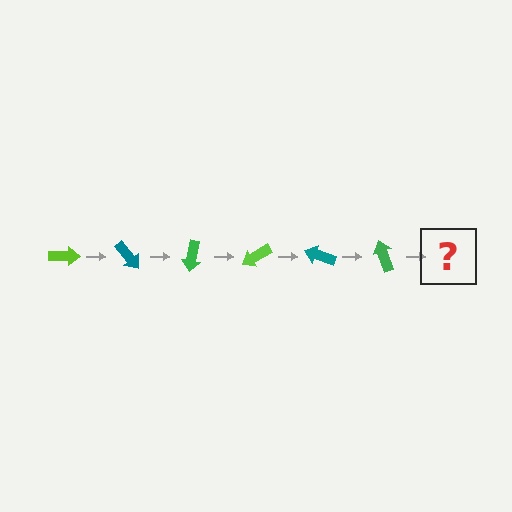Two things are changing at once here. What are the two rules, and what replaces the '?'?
The two rules are that it rotates 50 degrees each step and the color cycles through lime, teal, and green. The '?' should be a lime arrow, rotated 300 degrees from the start.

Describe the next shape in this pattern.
It should be a lime arrow, rotated 300 degrees from the start.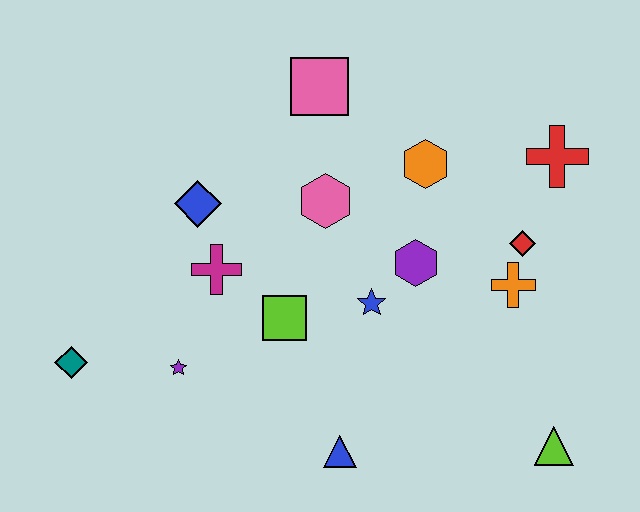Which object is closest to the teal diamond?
The purple star is closest to the teal diamond.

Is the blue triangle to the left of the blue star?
Yes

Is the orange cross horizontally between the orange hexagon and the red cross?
Yes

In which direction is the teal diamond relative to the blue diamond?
The teal diamond is below the blue diamond.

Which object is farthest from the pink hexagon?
The lime triangle is farthest from the pink hexagon.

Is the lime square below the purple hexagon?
Yes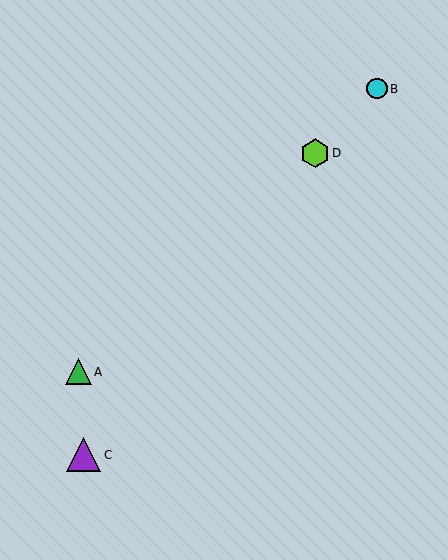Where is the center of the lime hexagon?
The center of the lime hexagon is at (315, 153).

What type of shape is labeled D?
Shape D is a lime hexagon.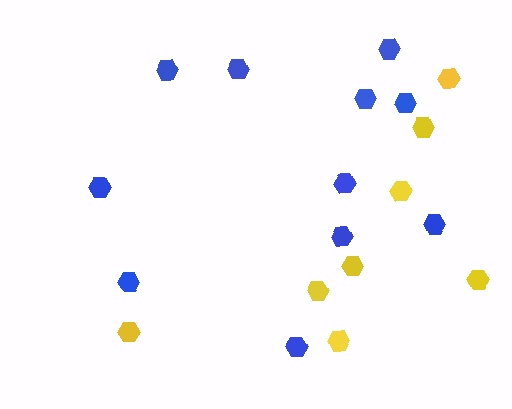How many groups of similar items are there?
There are 2 groups: one group of yellow hexagons (8) and one group of blue hexagons (11).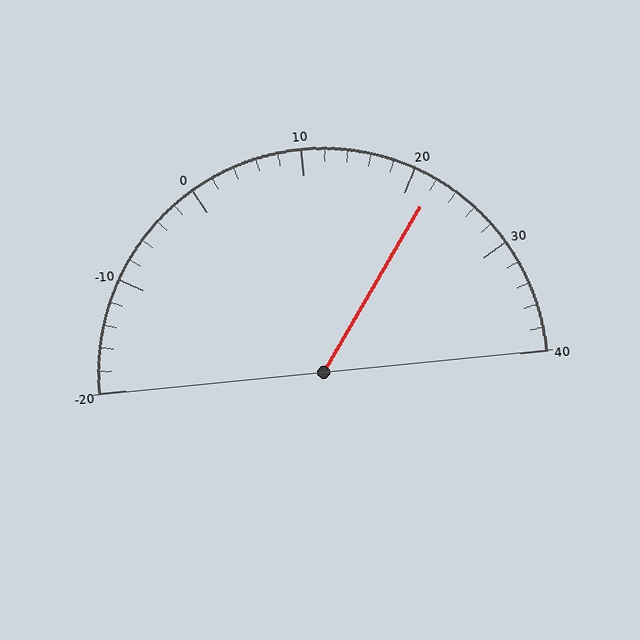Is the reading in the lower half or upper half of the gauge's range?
The reading is in the upper half of the range (-20 to 40).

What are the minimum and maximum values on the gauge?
The gauge ranges from -20 to 40.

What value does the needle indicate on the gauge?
The needle indicates approximately 22.